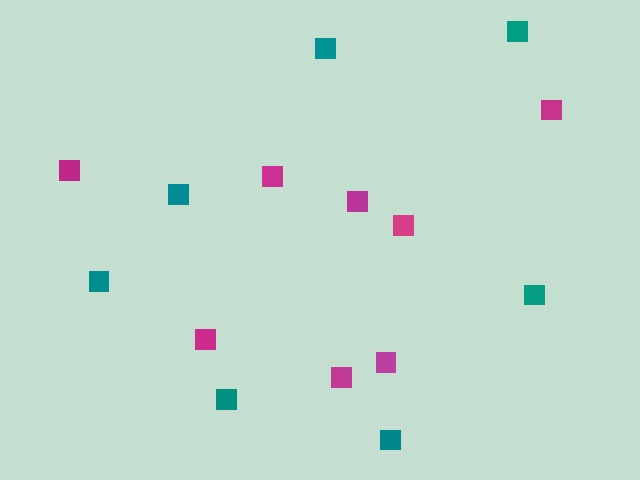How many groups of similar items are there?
There are 2 groups: one group of magenta squares (8) and one group of teal squares (7).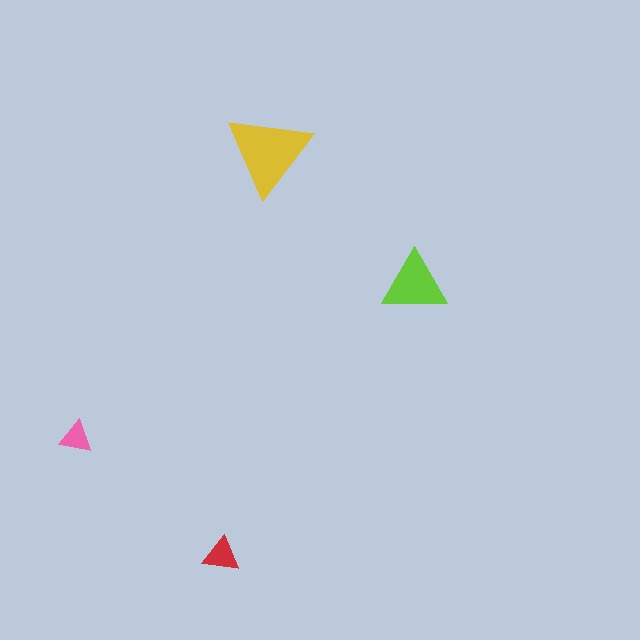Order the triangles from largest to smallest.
the yellow one, the lime one, the red one, the pink one.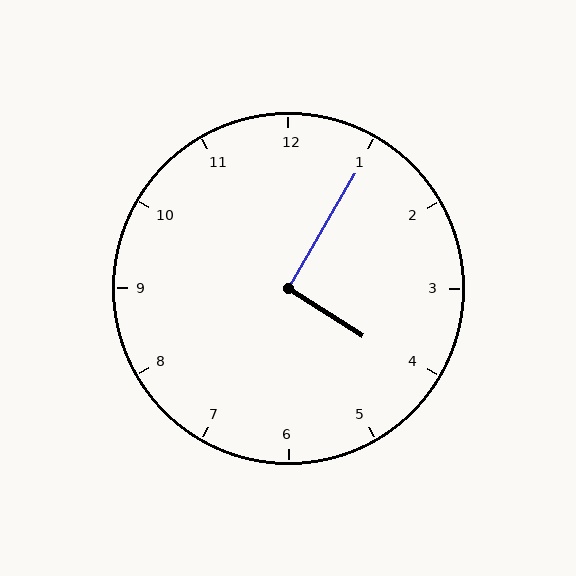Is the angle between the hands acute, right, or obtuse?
It is right.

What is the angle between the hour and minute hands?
Approximately 92 degrees.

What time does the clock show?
4:05.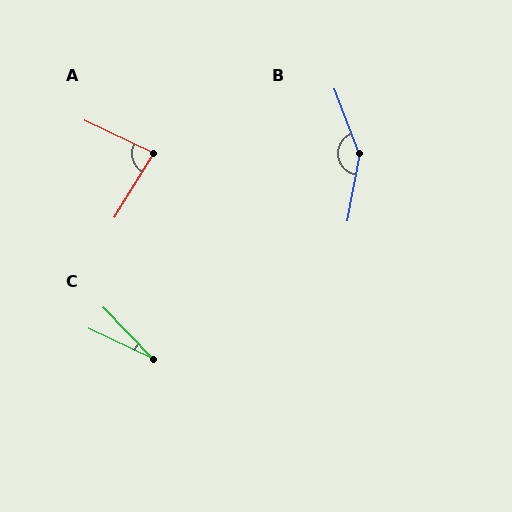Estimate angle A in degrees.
Approximately 84 degrees.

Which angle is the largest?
B, at approximately 149 degrees.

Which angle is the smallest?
C, at approximately 21 degrees.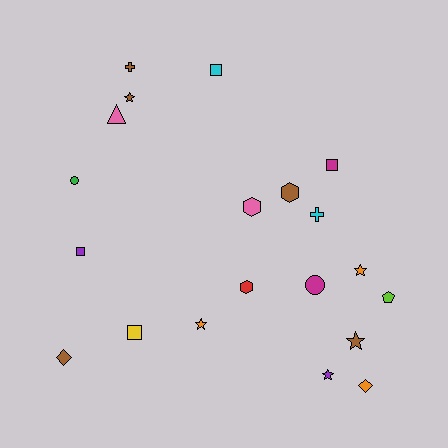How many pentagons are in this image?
There is 1 pentagon.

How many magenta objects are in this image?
There are 2 magenta objects.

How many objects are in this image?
There are 20 objects.